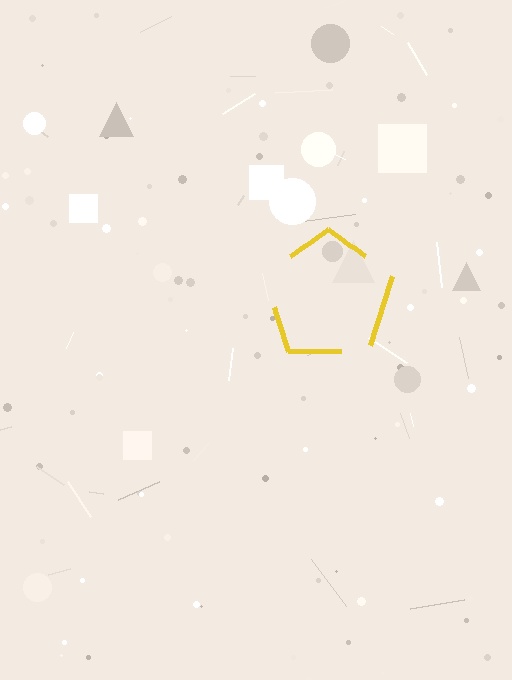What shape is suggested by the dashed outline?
The dashed outline suggests a pentagon.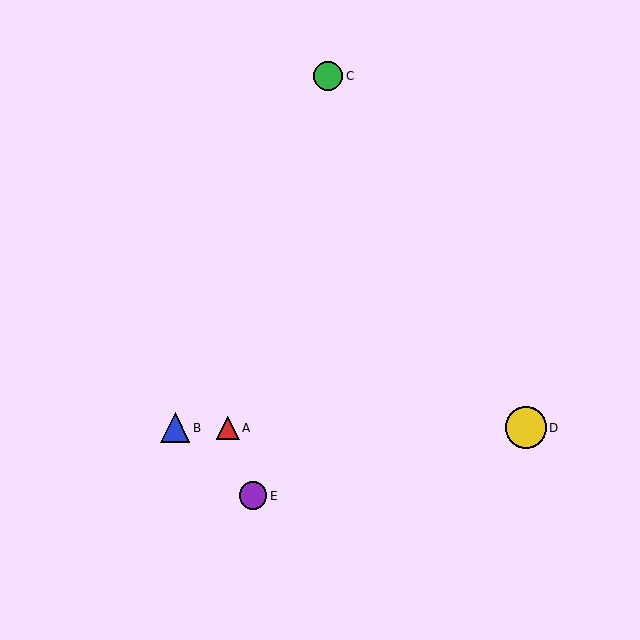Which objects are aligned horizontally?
Objects A, B, D are aligned horizontally.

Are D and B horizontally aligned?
Yes, both are at y≈428.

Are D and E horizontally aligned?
No, D is at y≈428 and E is at y≈496.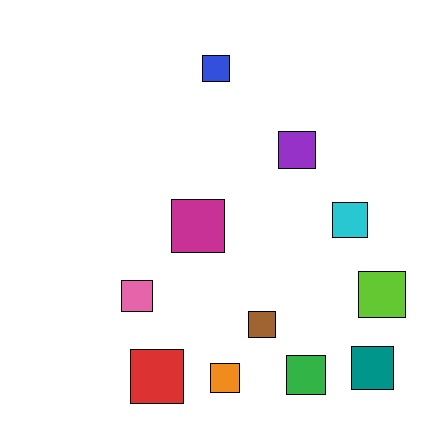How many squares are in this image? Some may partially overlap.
There are 11 squares.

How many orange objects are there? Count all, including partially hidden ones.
There is 1 orange object.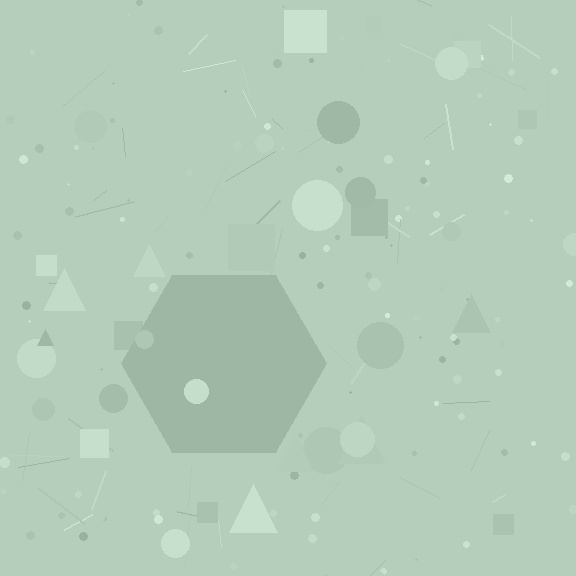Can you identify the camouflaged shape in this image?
The camouflaged shape is a hexagon.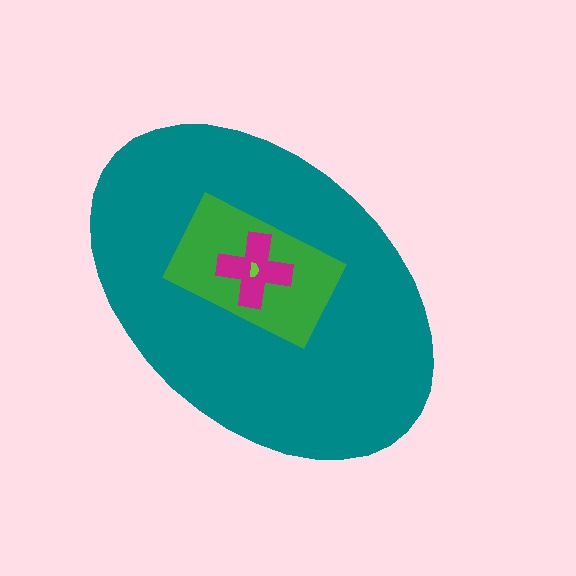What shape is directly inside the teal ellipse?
The green rectangle.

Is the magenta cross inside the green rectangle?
Yes.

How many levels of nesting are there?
4.